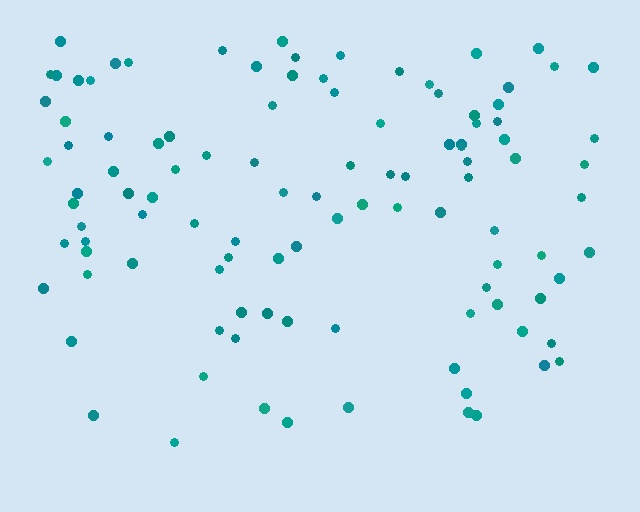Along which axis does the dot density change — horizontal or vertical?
Vertical.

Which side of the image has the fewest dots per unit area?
The bottom.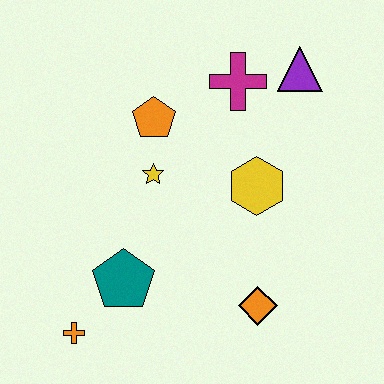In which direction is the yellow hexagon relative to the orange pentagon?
The yellow hexagon is to the right of the orange pentagon.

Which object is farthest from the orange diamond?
The purple triangle is farthest from the orange diamond.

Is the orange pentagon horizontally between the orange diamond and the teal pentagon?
Yes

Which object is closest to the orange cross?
The teal pentagon is closest to the orange cross.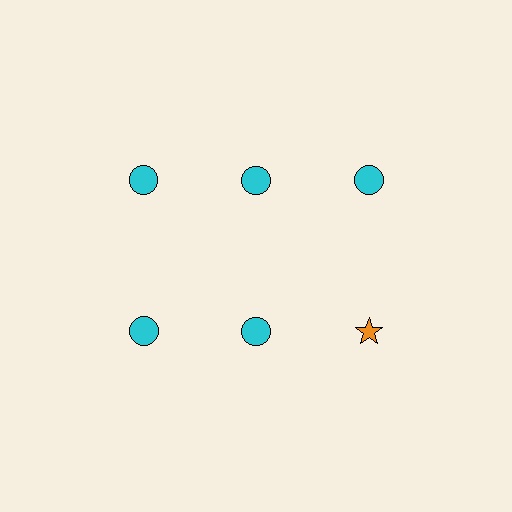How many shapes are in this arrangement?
There are 6 shapes arranged in a grid pattern.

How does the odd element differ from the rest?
It differs in both color (orange instead of cyan) and shape (star instead of circle).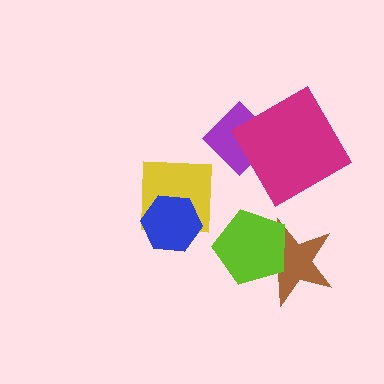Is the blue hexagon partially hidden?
No, no other shape covers it.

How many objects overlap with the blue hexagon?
1 object overlaps with the blue hexagon.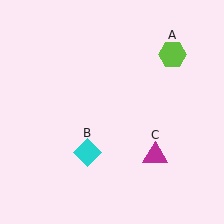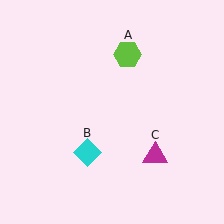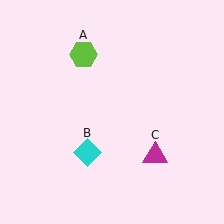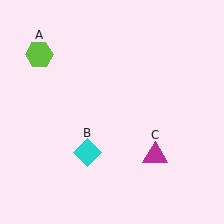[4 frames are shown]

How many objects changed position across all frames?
1 object changed position: lime hexagon (object A).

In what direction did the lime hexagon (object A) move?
The lime hexagon (object A) moved left.